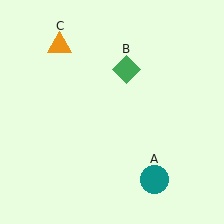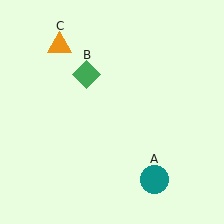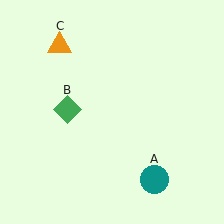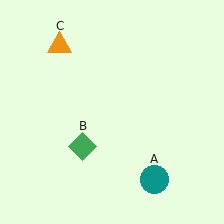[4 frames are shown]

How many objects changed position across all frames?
1 object changed position: green diamond (object B).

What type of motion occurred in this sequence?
The green diamond (object B) rotated counterclockwise around the center of the scene.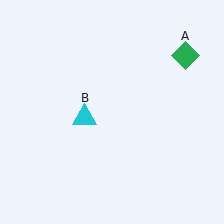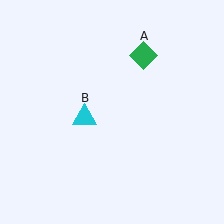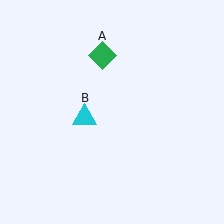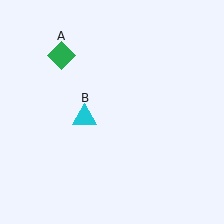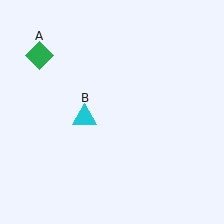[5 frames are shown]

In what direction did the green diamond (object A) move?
The green diamond (object A) moved left.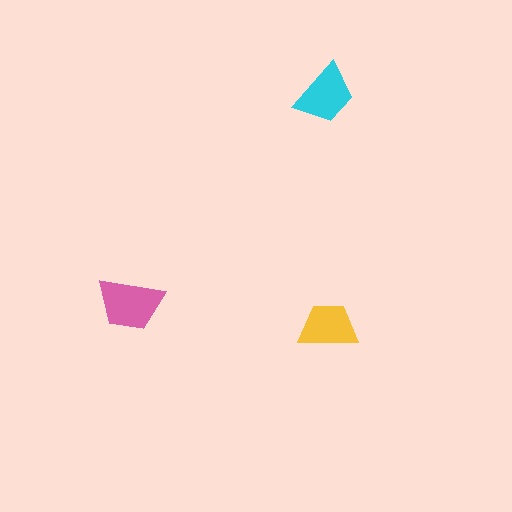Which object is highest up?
The cyan trapezoid is topmost.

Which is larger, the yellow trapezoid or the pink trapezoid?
The pink one.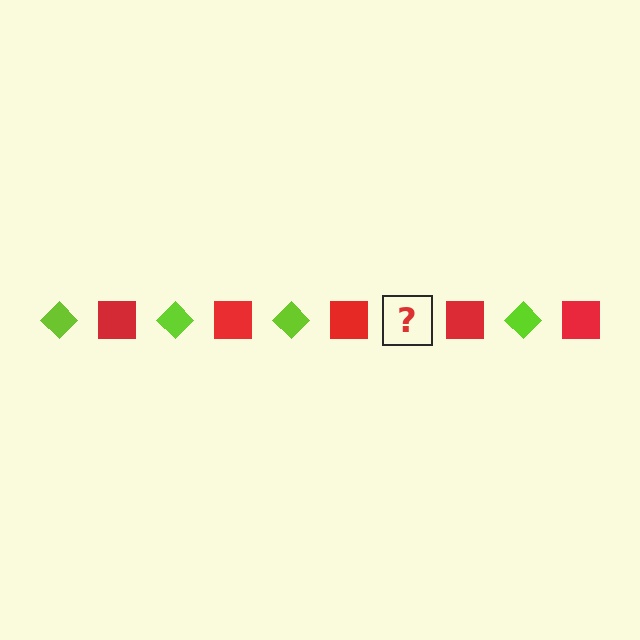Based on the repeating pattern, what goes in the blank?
The blank should be a lime diamond.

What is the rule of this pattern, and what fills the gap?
The rule is that the pattern alternates between lime diamond and red square. The gap should be filled with a lime diamond.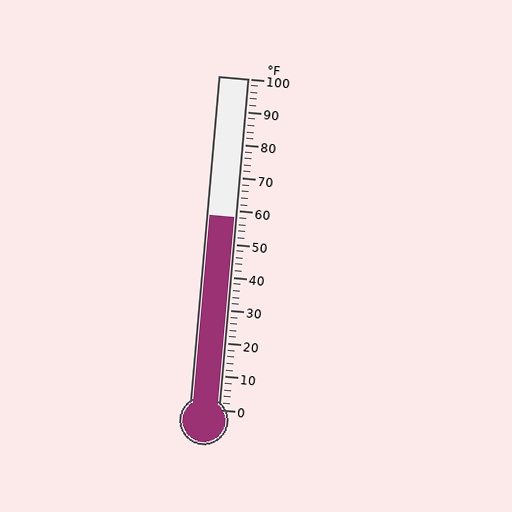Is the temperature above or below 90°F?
The temperature is below 90°F.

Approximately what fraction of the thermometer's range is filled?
The thermometer is filled to approximately 60% of its range.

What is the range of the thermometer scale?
The thermometer scale ranges from 0°F to 100°F.